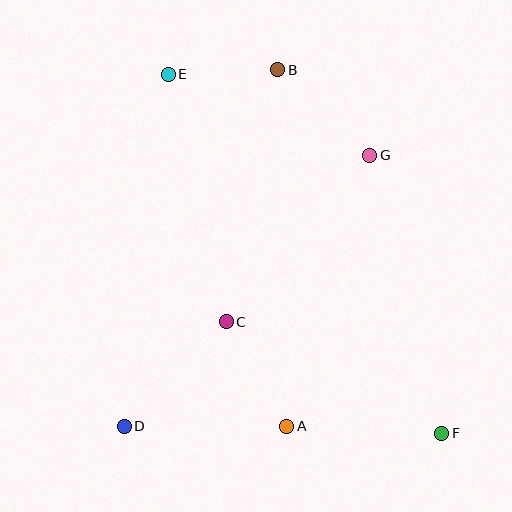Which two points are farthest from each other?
Points E and F are farthest from each other.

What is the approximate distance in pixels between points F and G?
The distance between F and G is approximately 287 pixels.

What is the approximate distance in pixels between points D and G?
The distance between D and G is approximately 366 pixels.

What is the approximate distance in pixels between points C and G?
The distance between C and G is approximately 220 pixels.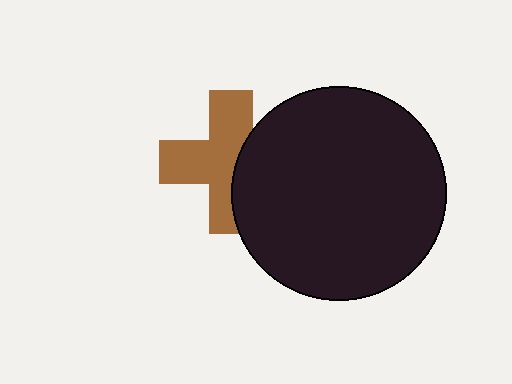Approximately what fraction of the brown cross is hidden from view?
Roughly 37% of the brown cross is hidden behind the black circle.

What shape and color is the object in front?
The object in front is a black circle.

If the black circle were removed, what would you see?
You would see the complete brown cross.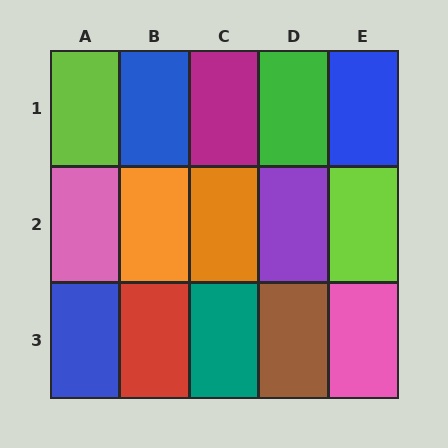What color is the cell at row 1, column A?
Lime.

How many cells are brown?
1 cell is brown.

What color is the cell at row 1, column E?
Blue.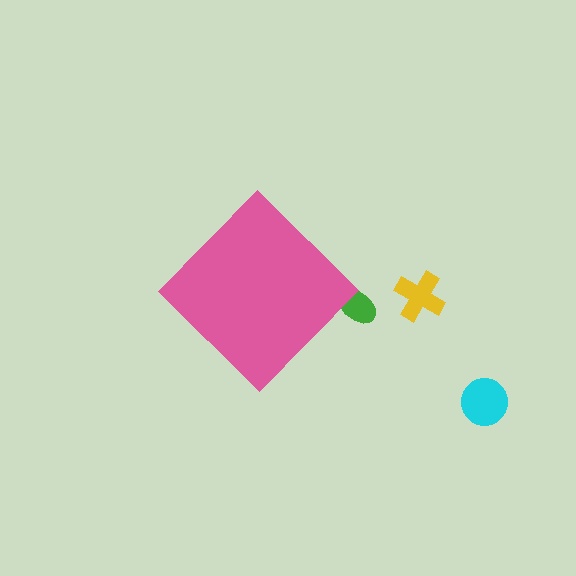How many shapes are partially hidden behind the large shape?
1 shape is partially hidden.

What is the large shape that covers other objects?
A pink diamond.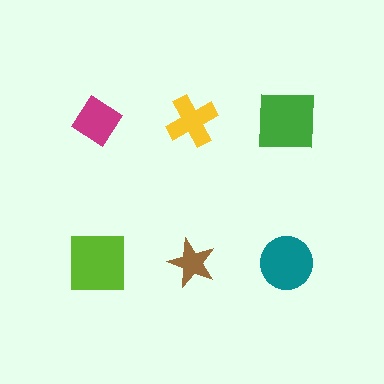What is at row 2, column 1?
A lime square.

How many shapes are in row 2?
3 shapes.